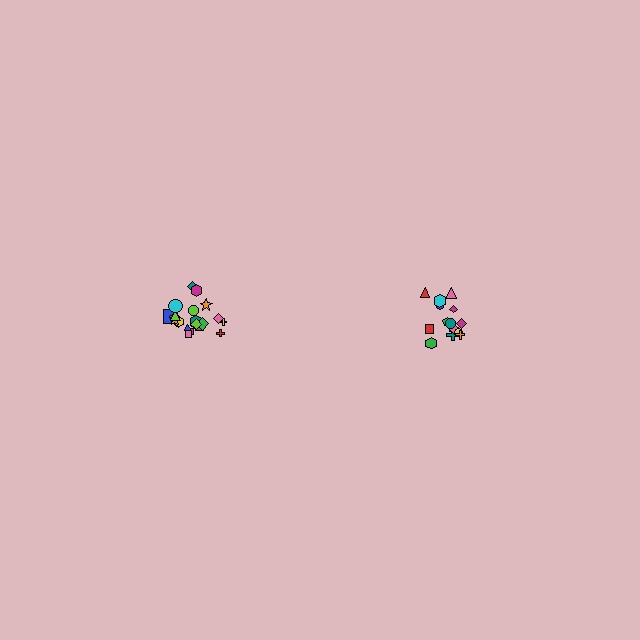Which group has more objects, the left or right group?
The left group.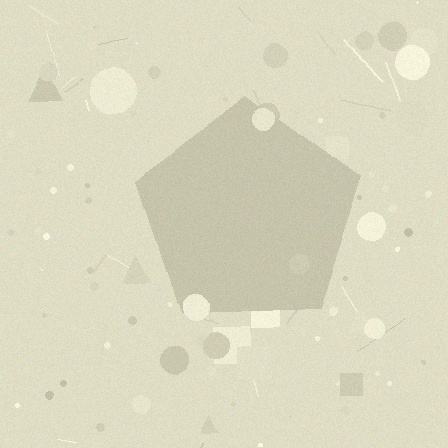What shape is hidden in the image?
A pentagon is hidden in the image.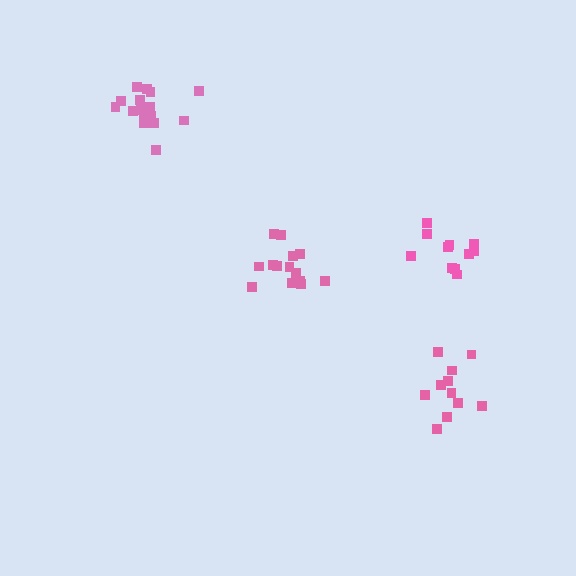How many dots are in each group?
Group 1: 11 dots, Group 2: 17 dots, Group 3: 11 dots, Group 4: 15 dots (54 total).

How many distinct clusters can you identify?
There are 4 distinct clusters.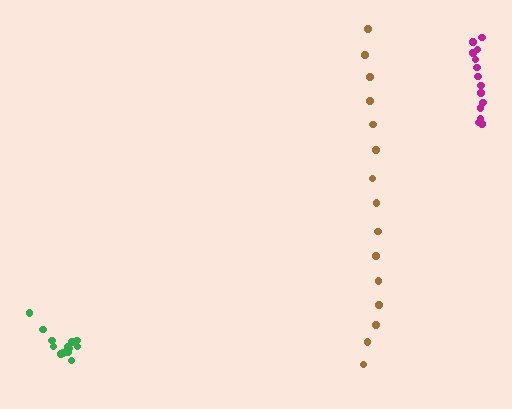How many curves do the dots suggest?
There are 3 distinct paths.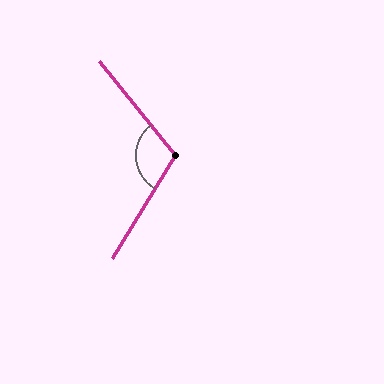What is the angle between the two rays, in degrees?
Approximately 110 degrees.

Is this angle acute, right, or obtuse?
It is obtuse.